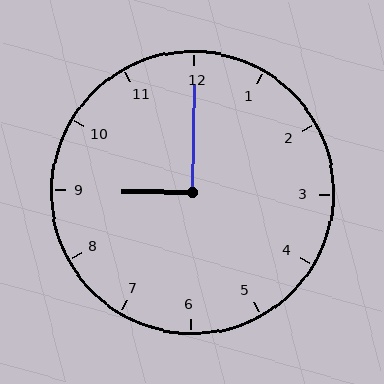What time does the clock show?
9:00.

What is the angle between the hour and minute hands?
Approximately 90 degrees.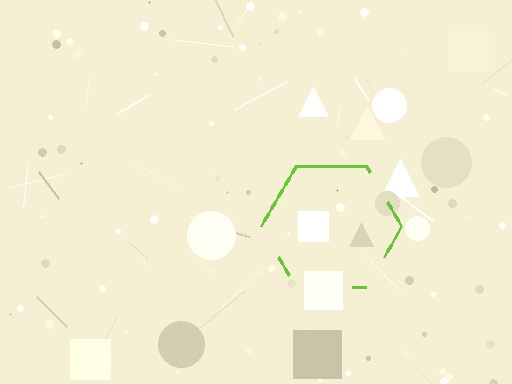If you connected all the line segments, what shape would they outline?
They would outline a hexagon.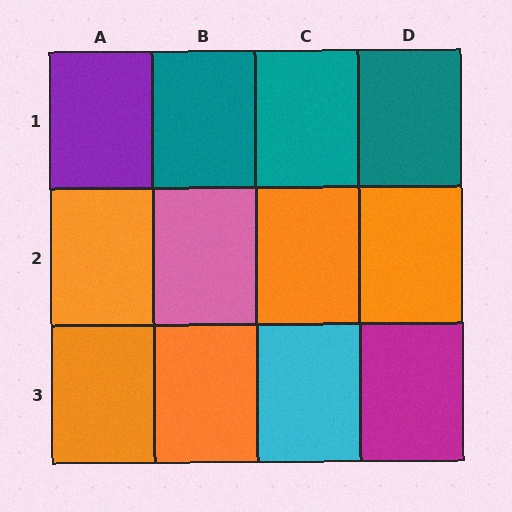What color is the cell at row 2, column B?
Pink.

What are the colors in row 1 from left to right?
Purple, teal, teal, teal.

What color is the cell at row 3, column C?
Cyan.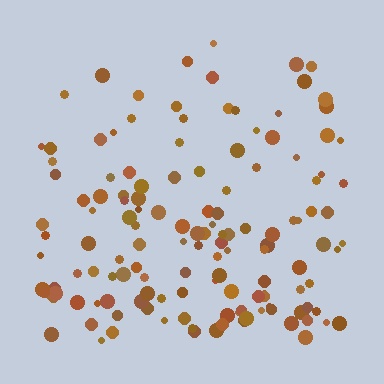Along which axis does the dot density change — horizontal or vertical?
Vertical.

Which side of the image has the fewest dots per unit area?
The top.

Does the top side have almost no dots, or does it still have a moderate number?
Still a moderate number, just noticeably fewer than the bottom.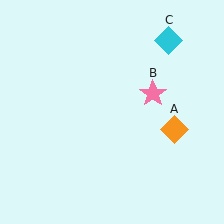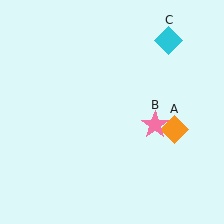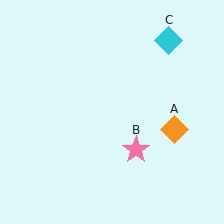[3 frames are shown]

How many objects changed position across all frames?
1 object changed position: pink star (object B).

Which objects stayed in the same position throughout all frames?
Orange diamond (object A) and cyan diamond (object C) remained stationary.